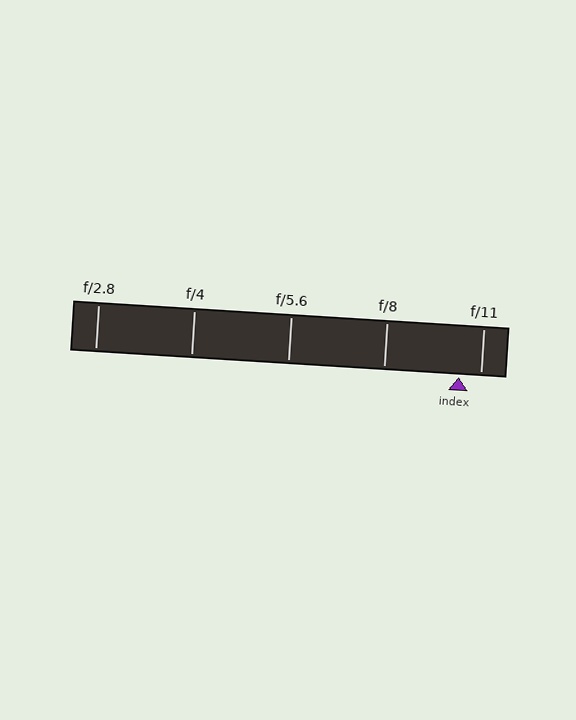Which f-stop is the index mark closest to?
The index mark is closest to f/11.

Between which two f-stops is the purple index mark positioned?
The index mark is between f/8 and f/11.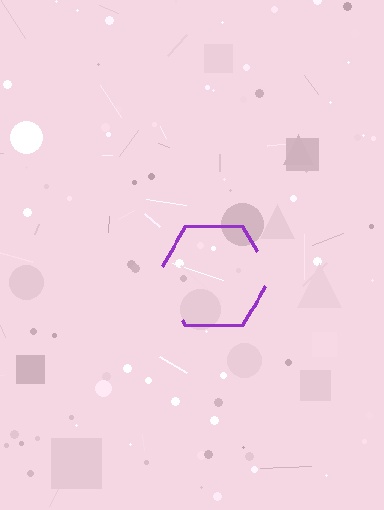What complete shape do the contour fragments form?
The contour fragments form a hexagon.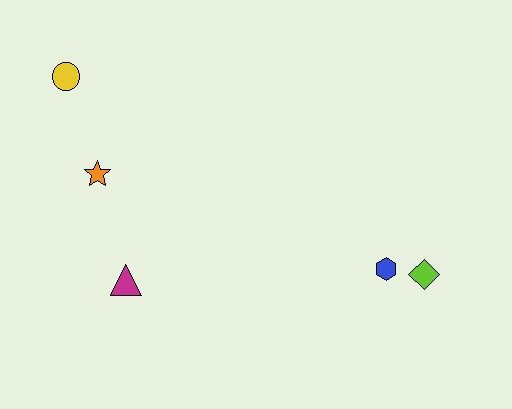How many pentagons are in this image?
There are no pentagons.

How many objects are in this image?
There are 5 objects.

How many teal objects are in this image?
There are no teal objects.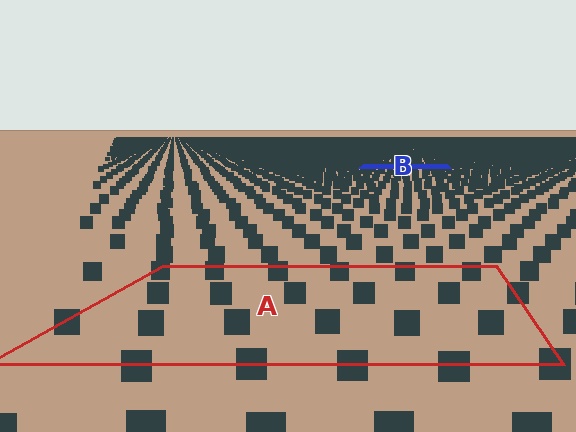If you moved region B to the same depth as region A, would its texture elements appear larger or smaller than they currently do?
They would appear larger. At a closer depth, the same texture elements are projected at a bigger on-screen size.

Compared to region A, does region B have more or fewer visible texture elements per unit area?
Region B has more texture elements per unit area — they are packed more densely because it is farther away.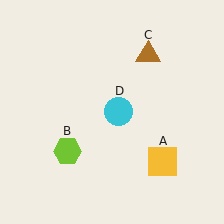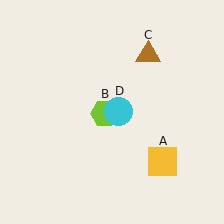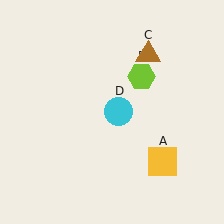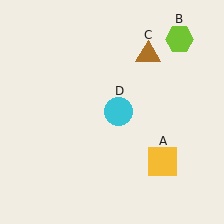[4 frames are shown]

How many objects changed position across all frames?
1 object changed position: lime hexagon (object B).